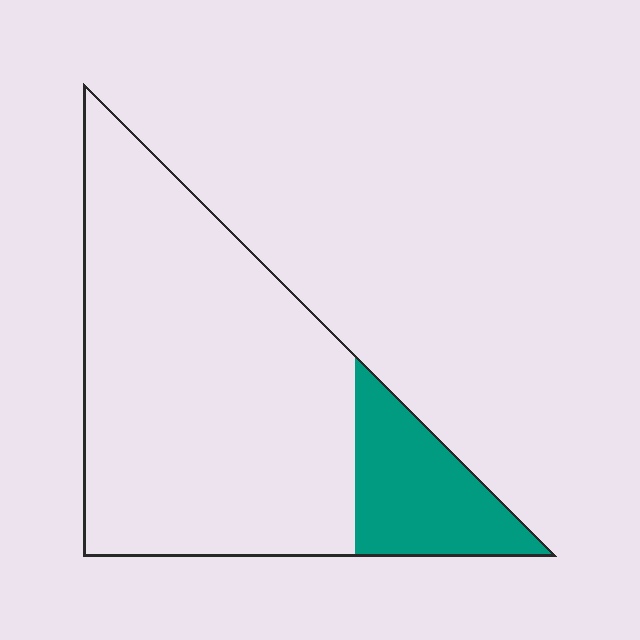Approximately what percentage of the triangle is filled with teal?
Approximately 20%.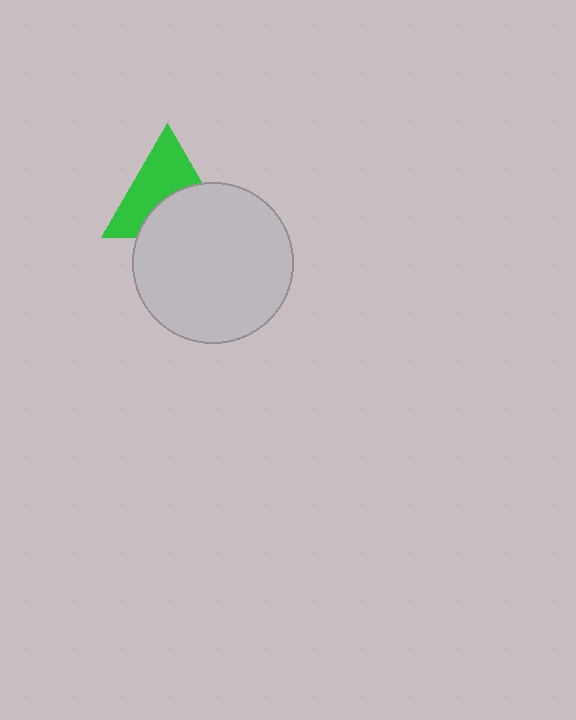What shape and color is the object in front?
The object in front is a light gray circle.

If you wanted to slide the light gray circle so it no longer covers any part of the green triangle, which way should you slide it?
Slide it down — that is the most direct way to separate the two shapes.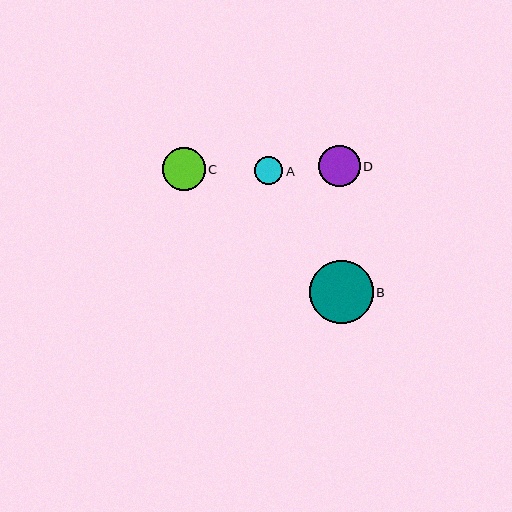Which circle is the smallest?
Circle A is the smallest with a size of approximately 28 pixels.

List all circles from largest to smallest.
From largest to smallest: B, C, D, A.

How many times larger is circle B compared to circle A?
Circle B is approximately 2.2 times the size of circle A.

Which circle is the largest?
Circle B is the largest with a size of approximately 63 pixels.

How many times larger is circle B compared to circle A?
Circle B is approximately 2.2 times the size of circle A.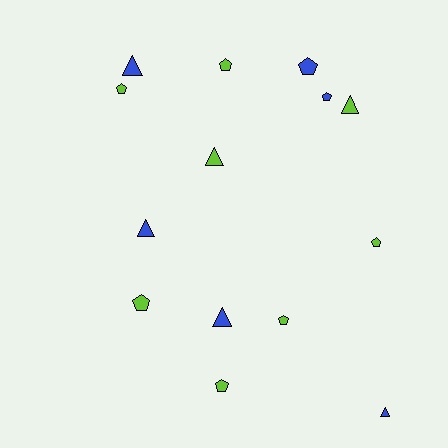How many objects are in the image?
There are 14 objects.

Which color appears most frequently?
Lime, with 8 objects.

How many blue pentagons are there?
There are 2 blue pentagons.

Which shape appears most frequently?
Pentagon, with 8 objects.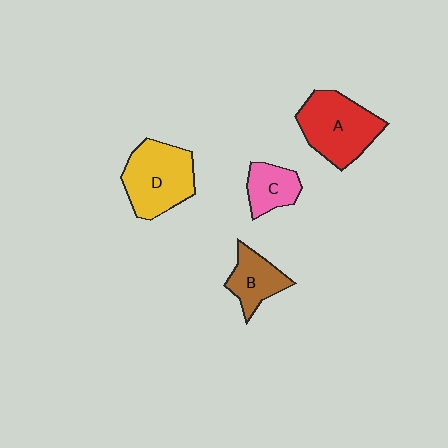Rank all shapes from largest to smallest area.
From largest to smallest: A (red), D (yellow), B (brown), C (pink).